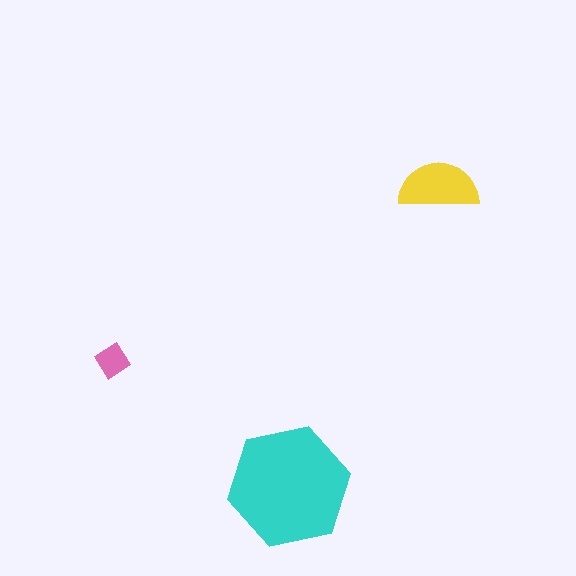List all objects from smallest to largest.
The pink diamond, the yellow semicircle, the cyan hexagon.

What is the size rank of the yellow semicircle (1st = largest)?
2nd.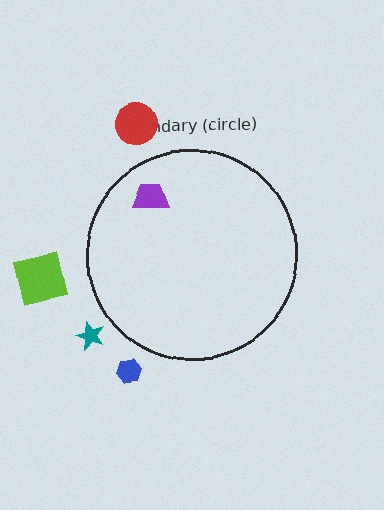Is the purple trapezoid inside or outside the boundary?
Inside.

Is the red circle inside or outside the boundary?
Outside.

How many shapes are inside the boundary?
1 inside, 4 outside.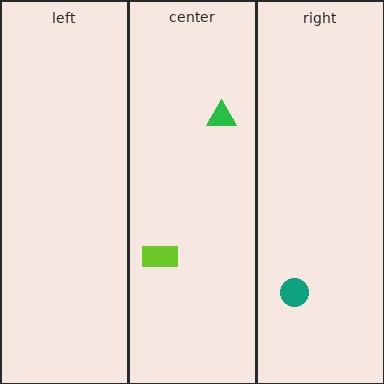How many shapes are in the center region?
2.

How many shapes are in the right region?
1.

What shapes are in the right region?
The teal circle.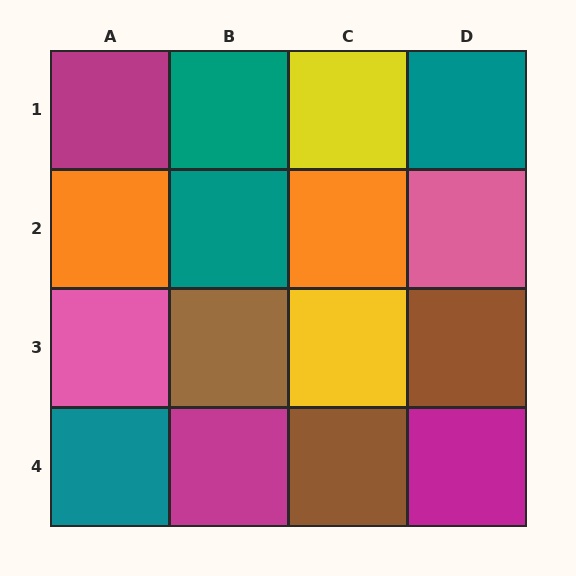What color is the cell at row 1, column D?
Teal.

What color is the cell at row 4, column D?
Magenta.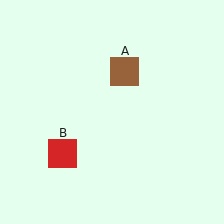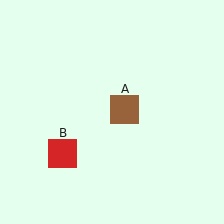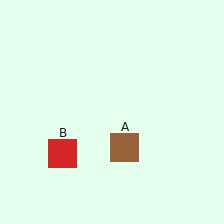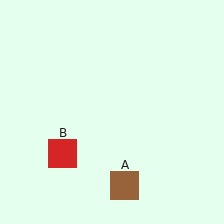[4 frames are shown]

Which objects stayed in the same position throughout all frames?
Red square (object B) remained stationary.